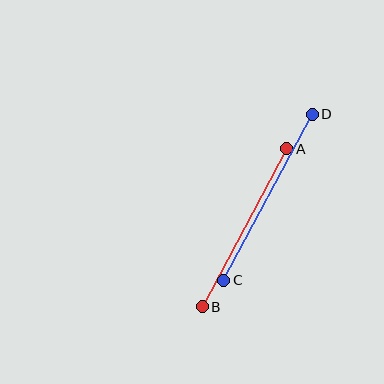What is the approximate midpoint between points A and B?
The midpoint is at approximately (244, 228) pixels.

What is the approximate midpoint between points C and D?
The midpoint is at approximately (268, 197) pixels.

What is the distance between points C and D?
The distance is approximately 188 pixels.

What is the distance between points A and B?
The distance is approximately 179 pixels.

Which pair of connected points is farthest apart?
Points C and D are farthest apart.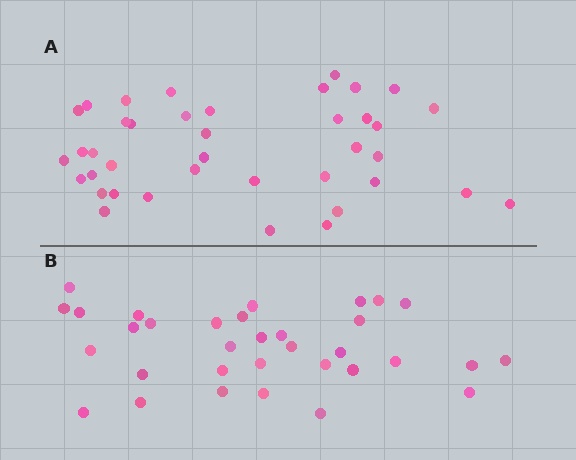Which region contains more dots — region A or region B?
Region A (the top region) has more dots.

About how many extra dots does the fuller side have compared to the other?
Region A has about 6 more dots than region B.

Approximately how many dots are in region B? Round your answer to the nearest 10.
About 30 dots. (The exact count is 33, which rounds to 30.)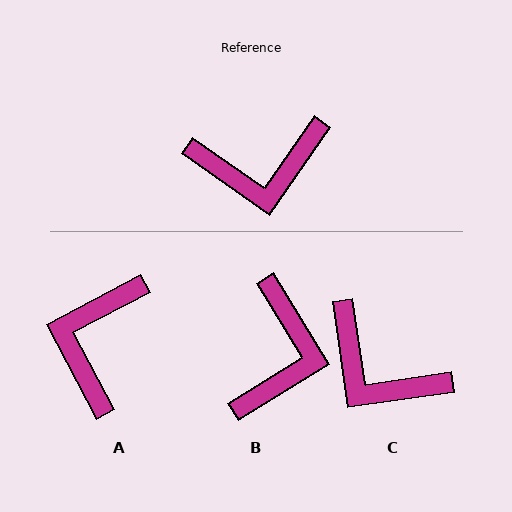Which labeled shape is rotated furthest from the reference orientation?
A, about 117 degrees away.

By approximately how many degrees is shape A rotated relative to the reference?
Approximately 117 degrees clockwise.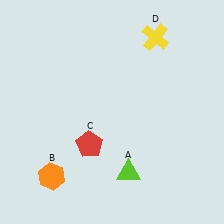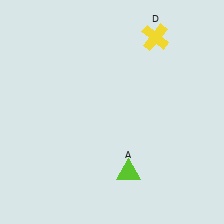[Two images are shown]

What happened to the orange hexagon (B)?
The orange hexagon (B) was removed in Image 2. It was in the bottom-left area of Image 1.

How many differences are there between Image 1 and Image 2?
There are 2 differences between the two images.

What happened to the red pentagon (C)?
The red pentagon (C) was removed in Image 2. It was in the bottom-left area of Image 1.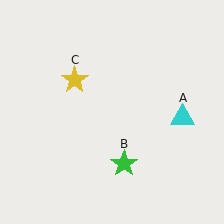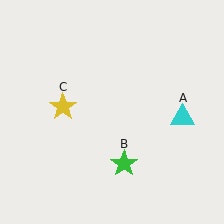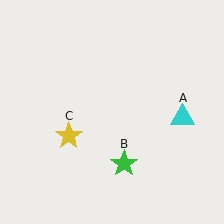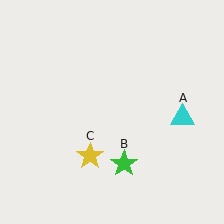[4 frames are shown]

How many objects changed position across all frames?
1 object changed position: yellow star (object C).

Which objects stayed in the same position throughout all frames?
Cyan triangle (object A) and green star (object B) remained stationary.